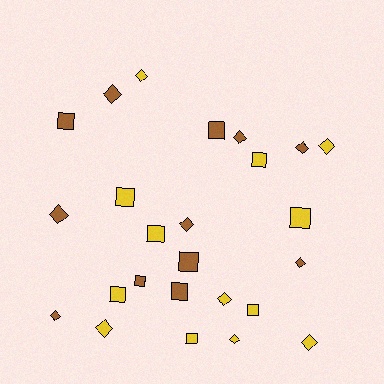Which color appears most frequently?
Yellow, with 13 objects.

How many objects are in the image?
There are 25 objects.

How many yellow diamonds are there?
There are 6 yellow diamonds.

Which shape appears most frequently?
Diamond, with 13 objects.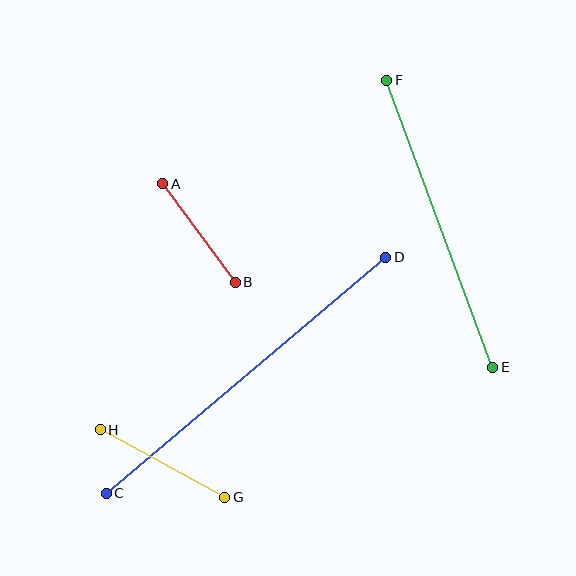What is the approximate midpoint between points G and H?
The midpoint is at approximately (163, 463) pixels.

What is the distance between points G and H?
The distance is approximately 142 pixels.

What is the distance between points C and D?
The distance is approximately 366 pixels.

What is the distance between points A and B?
The distance is approximately 122 pixels.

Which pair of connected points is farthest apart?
Points C and D are farthest apart.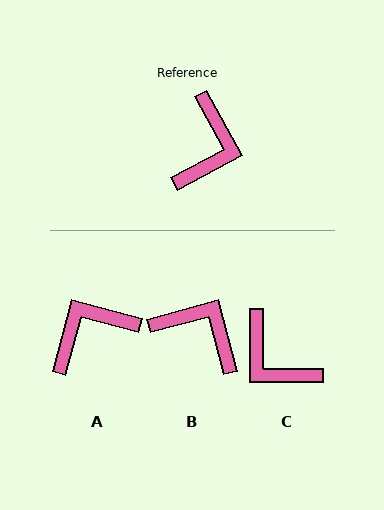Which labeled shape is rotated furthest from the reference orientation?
A, about 137 degrees away.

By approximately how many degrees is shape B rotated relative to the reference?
Approximately 77 degrees counter-clockwise.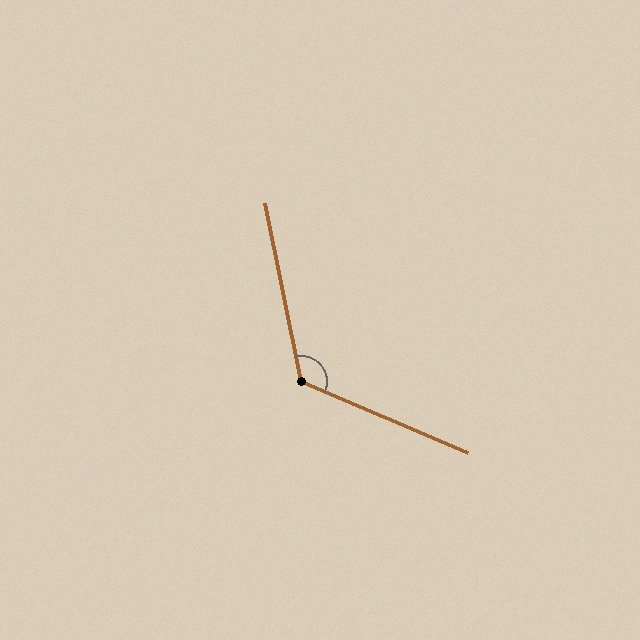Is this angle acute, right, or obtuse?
It is obtuse.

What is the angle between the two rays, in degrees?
Approximately 124 degrees.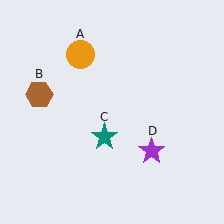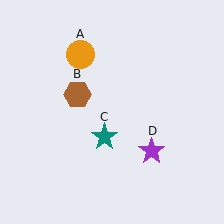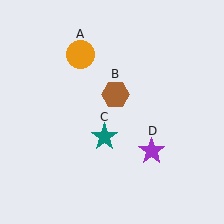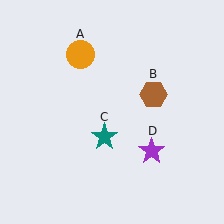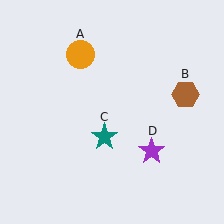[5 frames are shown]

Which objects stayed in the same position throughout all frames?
Orange circle (object A) and teal star (object C) and purple star (object D) remained stationary.